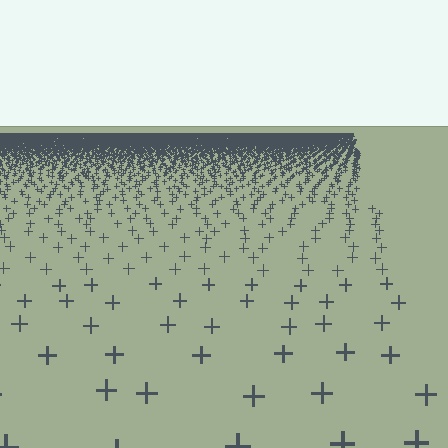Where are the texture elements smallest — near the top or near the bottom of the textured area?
Near the top.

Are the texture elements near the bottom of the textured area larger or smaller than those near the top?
Larger. Near the bottom, elements are closer to the viewer and appear at a bigger on-screen size.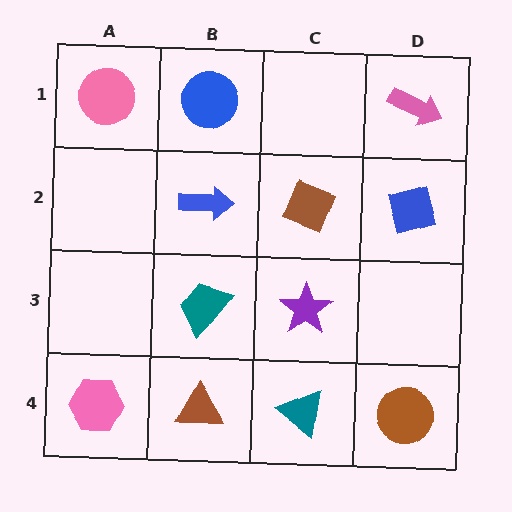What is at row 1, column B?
A blue circle.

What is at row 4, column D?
A brown circle.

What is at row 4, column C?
A teal triangle.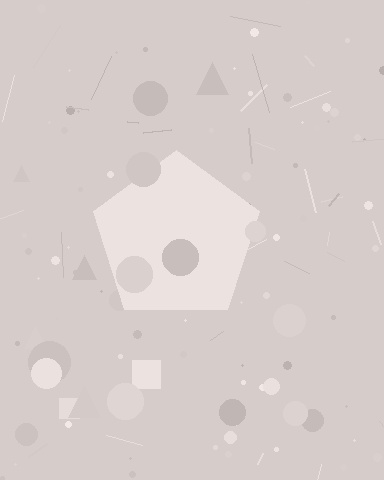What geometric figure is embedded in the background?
A pentagon is embedded in the background.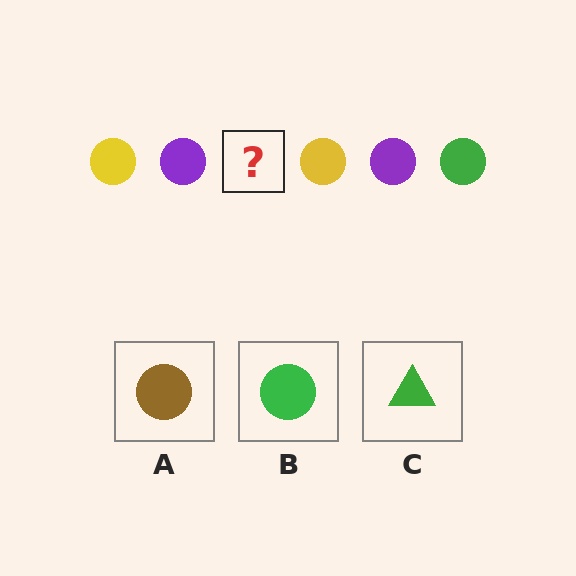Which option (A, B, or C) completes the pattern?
B.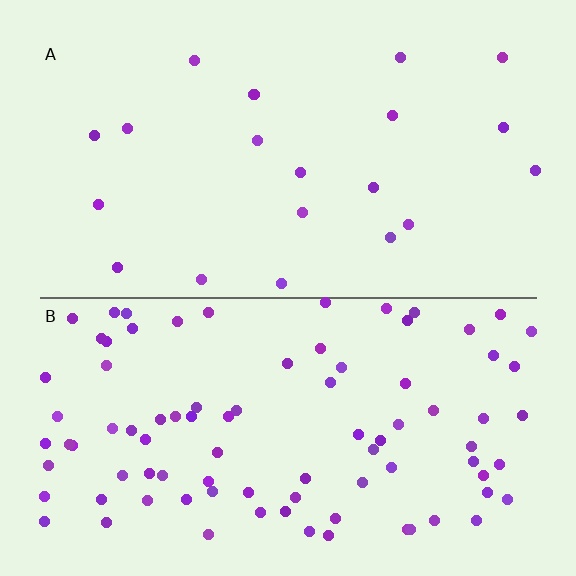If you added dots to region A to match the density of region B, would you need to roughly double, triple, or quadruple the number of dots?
Approximately quadruple.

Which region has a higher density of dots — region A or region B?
B (the bottom).